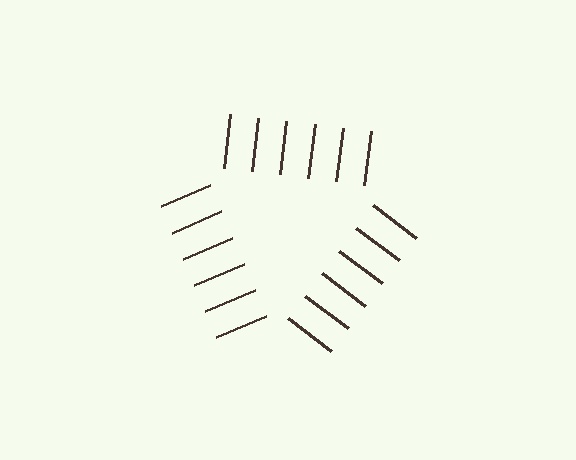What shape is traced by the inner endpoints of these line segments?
An illusory triangle — the line segments terminate on its edges but no continuous stroke is drawn.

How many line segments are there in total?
18 — 6 along each of the 3 edges.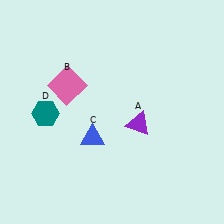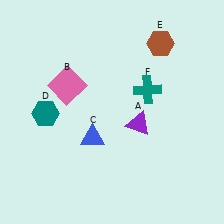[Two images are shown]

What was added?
A brown hexagon (E), a teal cross (F) were added in Image 2.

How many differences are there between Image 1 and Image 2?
There are 2 differences between the two images.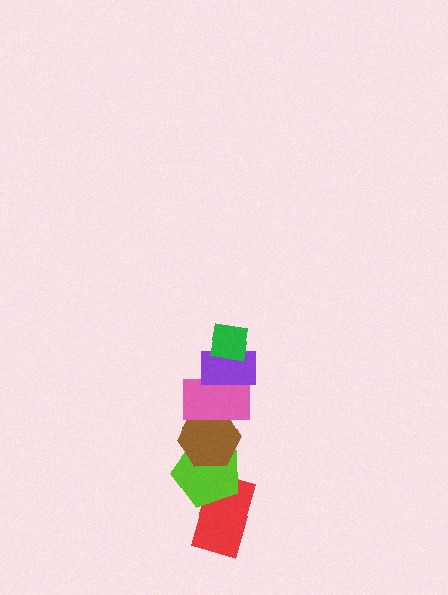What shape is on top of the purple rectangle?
The green square is on top of the purple rectangle.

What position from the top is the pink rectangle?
The pink rectangle is 3rd from the top.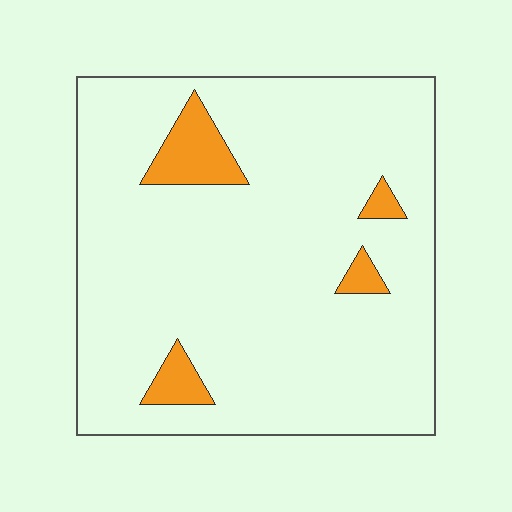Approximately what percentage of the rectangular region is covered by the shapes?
Approximately 10%.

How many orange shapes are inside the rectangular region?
4.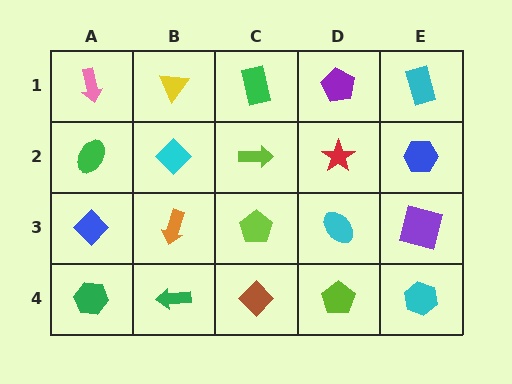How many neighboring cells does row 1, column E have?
2.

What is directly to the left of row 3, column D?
A lime pentagon.